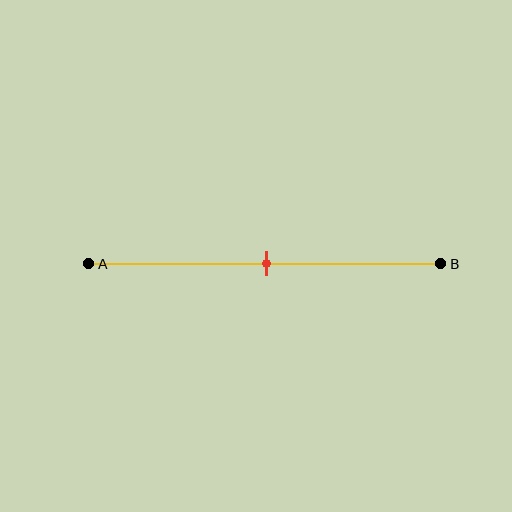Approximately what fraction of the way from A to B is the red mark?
The red mark is approximately 50% of the way from A to B.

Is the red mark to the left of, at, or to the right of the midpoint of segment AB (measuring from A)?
The red mark is approximately at the midpoint of segment AB.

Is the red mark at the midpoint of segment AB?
Yes, the mark is approximately at the midpoint.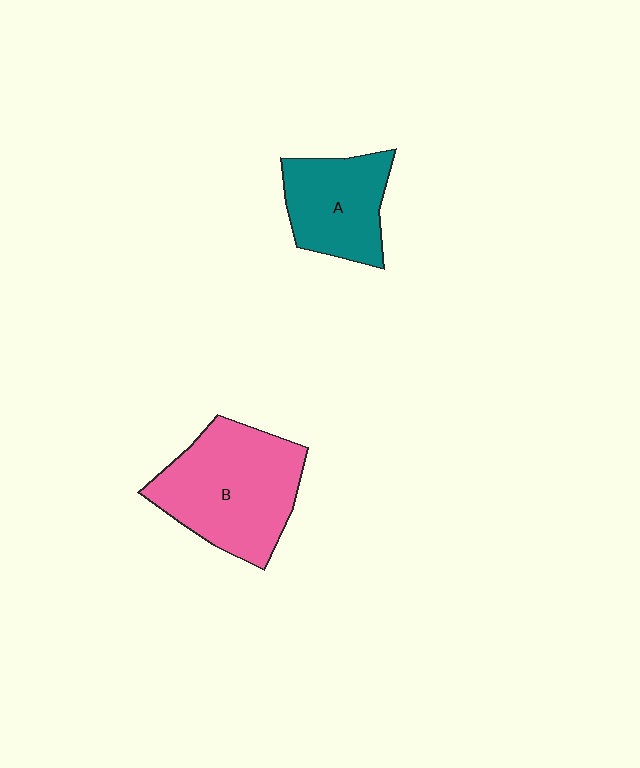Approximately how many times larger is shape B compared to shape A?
Approximately 1.5 times.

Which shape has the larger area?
Shape B (pink).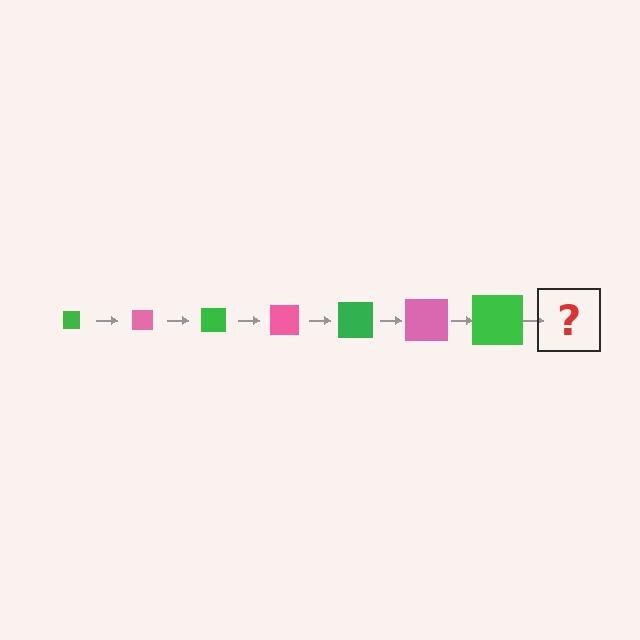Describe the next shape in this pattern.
It should be a pink square, larger than the previous one.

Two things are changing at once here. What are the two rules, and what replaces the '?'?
The two rules are that the square grows larger each step and the color cycles through green and pink. The '?' should be a pink square, larger than the previous one.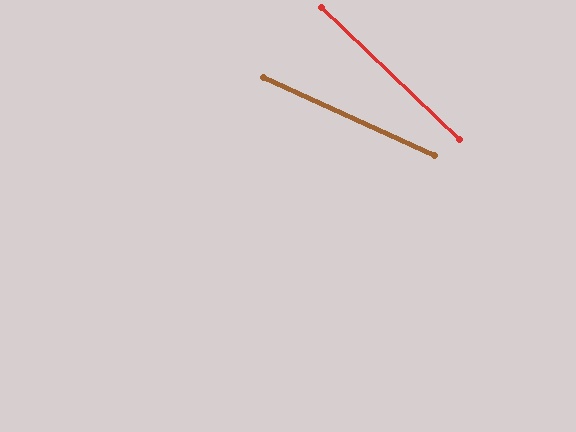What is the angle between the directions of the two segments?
Approximately 19 degrees.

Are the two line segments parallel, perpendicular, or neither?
Neither parallel nor perpendicular — they differ by about 19°.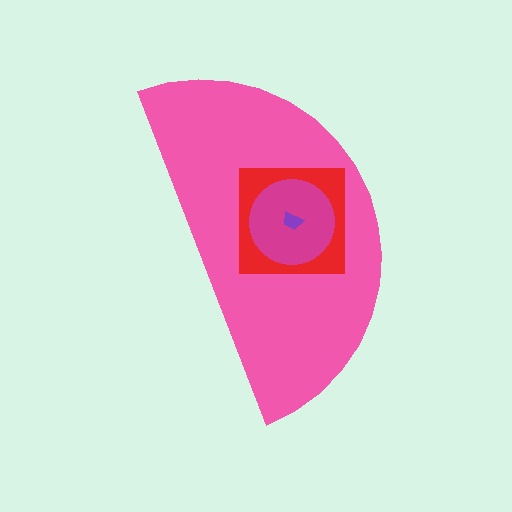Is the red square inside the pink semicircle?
Yes.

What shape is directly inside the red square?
The magenta circle.